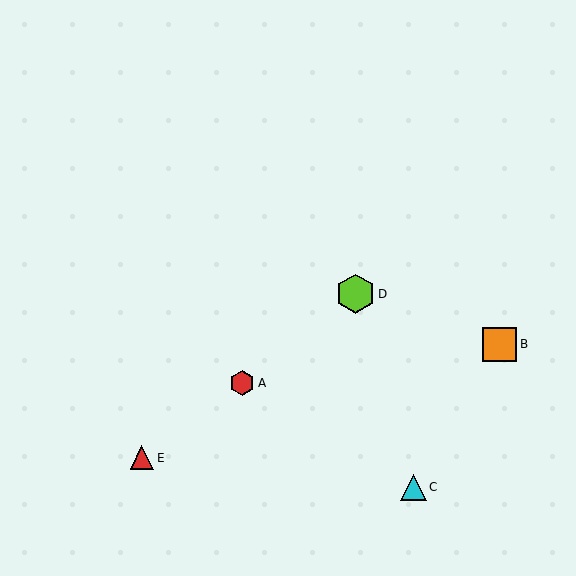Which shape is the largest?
The lime hexagon (labeled D) is the largest.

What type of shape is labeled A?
Shape A is a red hexagon.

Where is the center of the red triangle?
The center of the red triangle is at (142, 458).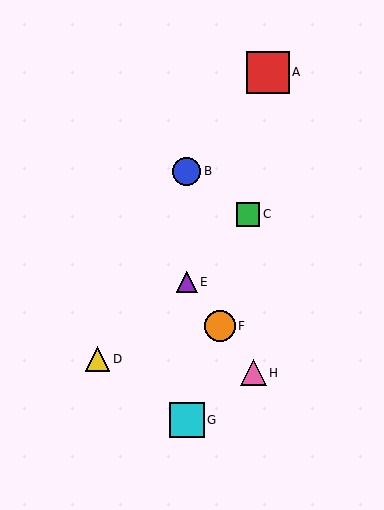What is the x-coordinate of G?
Object G is at x≈187.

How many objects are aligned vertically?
3 objects (B, E, G) are aligned vertically.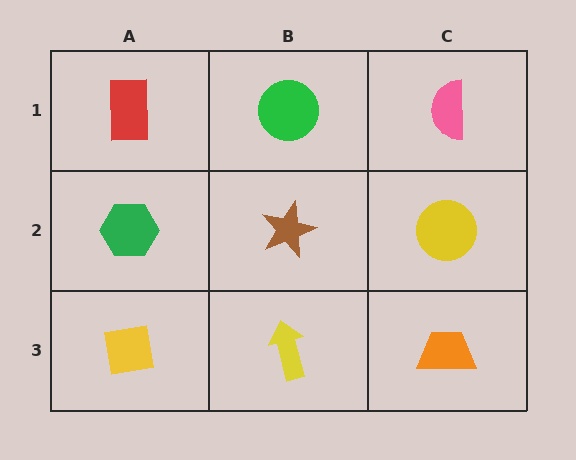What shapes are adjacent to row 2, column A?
A red rectangle (row 1, column A), a yellow square (row 3, column A), a brown star (row 2, column B).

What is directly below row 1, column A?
A green hexagon.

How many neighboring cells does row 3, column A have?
2.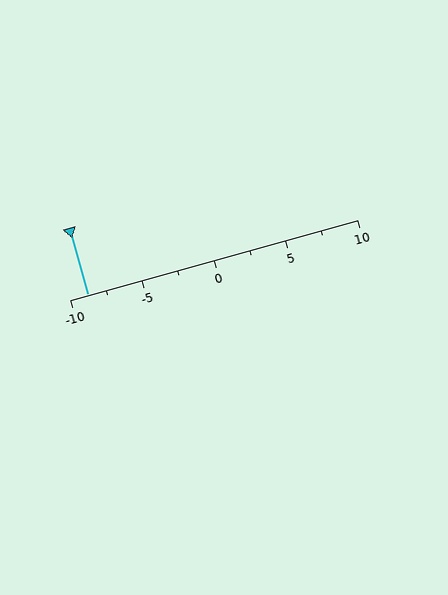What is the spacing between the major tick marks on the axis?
The major ticks are spaced 5 apart.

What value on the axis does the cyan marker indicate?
The marker indicates approximately -8.8.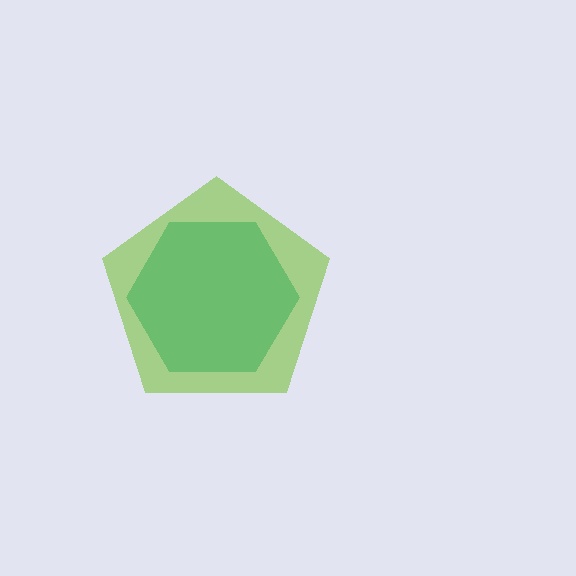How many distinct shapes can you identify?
There are 2 distinct shapes: a teal hexagon, a lime pentagon.